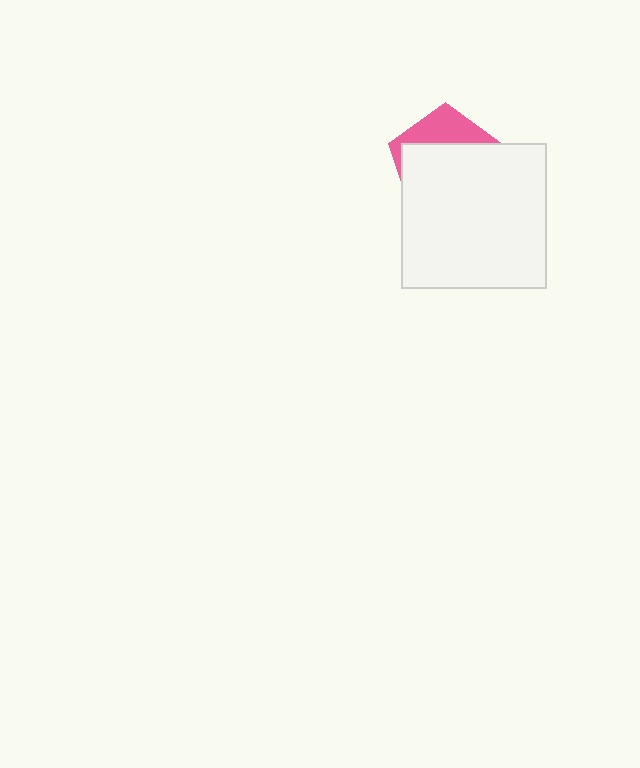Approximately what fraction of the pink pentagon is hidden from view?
Roughly 69% of the pink pentagon is hidden behind the white square.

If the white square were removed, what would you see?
You would see the complete pink pentagon.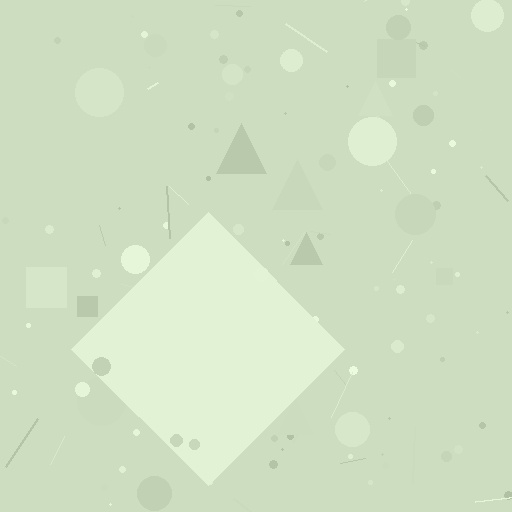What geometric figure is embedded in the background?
A diamond is embedded in the background.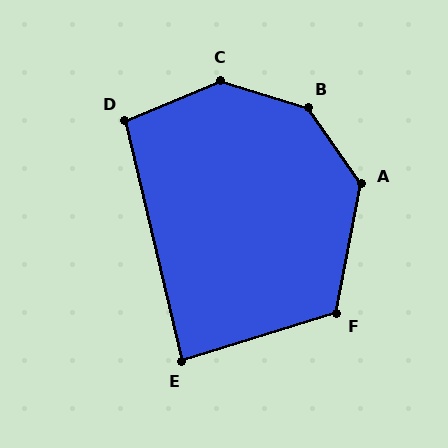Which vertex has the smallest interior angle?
E, at approximately 86 degrees.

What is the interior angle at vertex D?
Approximately 99 degrees (obtuse).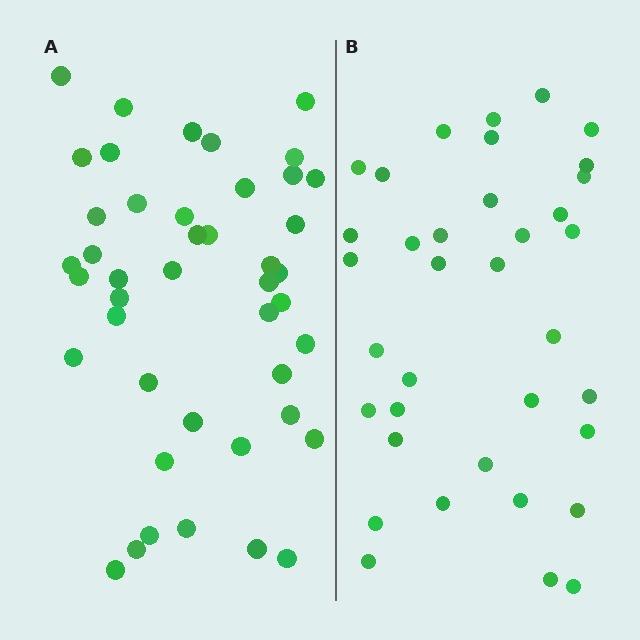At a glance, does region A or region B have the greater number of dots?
Region A (the left region) has more dots.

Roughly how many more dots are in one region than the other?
Region A has roughly 8 or so more dots than region B.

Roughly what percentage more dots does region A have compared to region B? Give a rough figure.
About 20% more.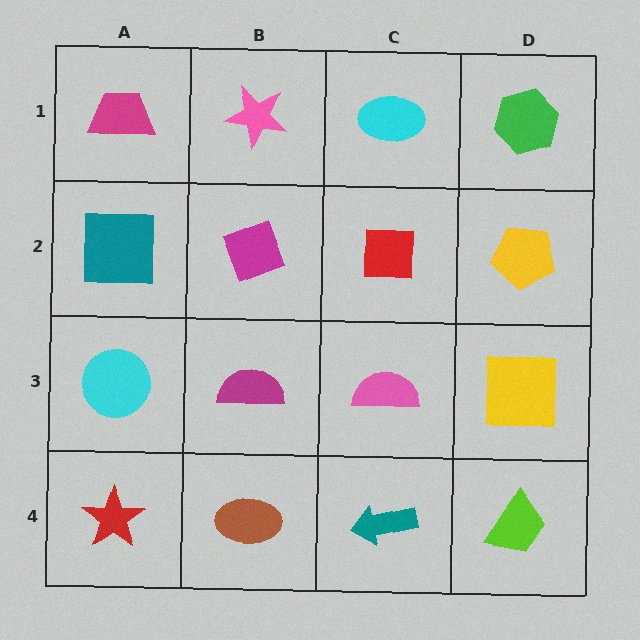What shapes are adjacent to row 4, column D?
A yellow square (row 3, column D), a teal arrow (row 4, column C).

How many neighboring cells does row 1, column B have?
3.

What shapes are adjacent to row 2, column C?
A cyan ellipse (row 1, column C), a pink semicircle (row 3, column C), a magenta diamond (row 2, column B), a yellow pentagon (row 2, column D).